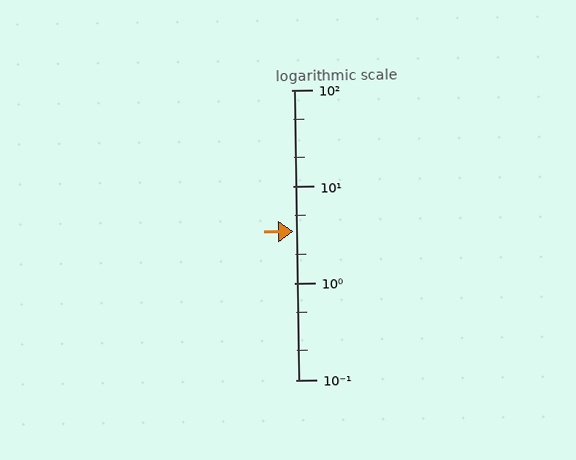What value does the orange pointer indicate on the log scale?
The pointer indicates approximately 3.4.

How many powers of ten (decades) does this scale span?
The scale spans 3 decades, from 0.1 to 100.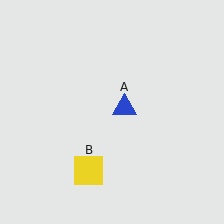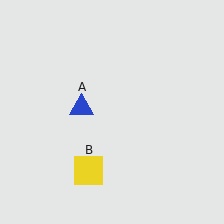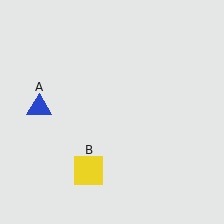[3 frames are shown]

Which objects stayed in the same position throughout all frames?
Yellow square (object B) remained stationary.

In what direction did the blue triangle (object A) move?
The blue triangle (object A) moved left.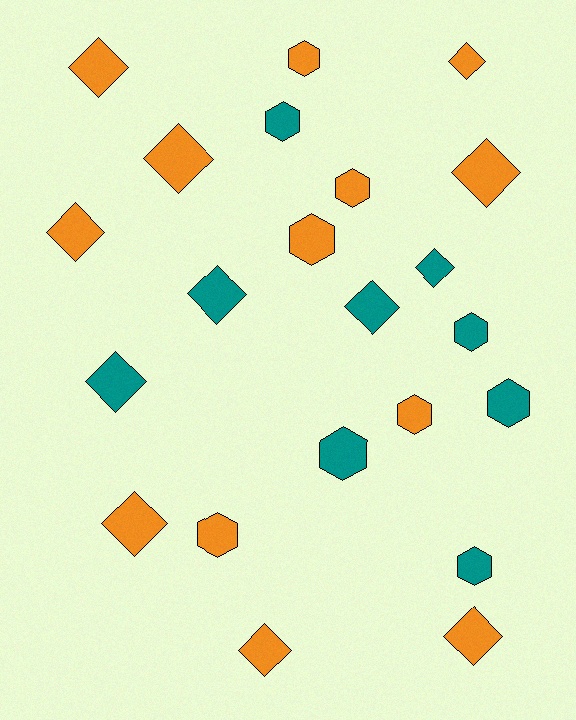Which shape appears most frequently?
Diamond, with 12 objects.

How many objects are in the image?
There are 22 objects.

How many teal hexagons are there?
There are 5 teal hexagons.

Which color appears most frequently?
Orange, with 13 objects.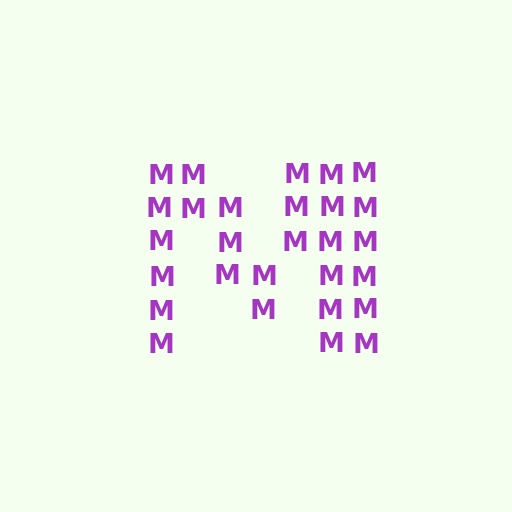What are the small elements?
The small elements are letter M's.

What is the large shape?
The large shape is the letter M.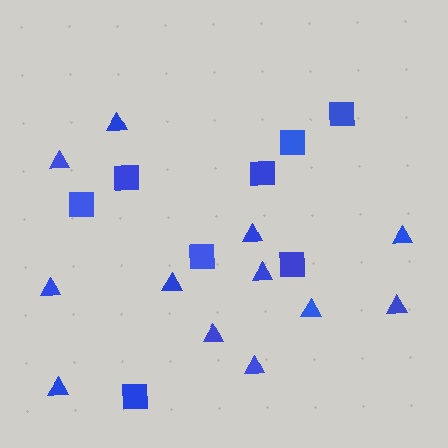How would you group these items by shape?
There are 2 groups: one group of triangles (12) and one group of squares (8).